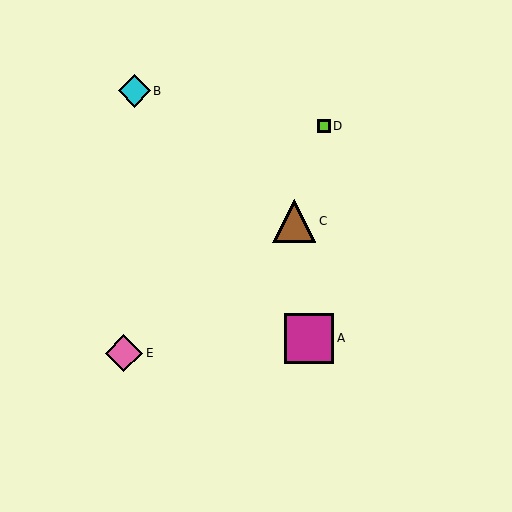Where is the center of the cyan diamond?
The center of the cyan diamond is at (134, 91).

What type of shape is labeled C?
Shape C is a brown triangle.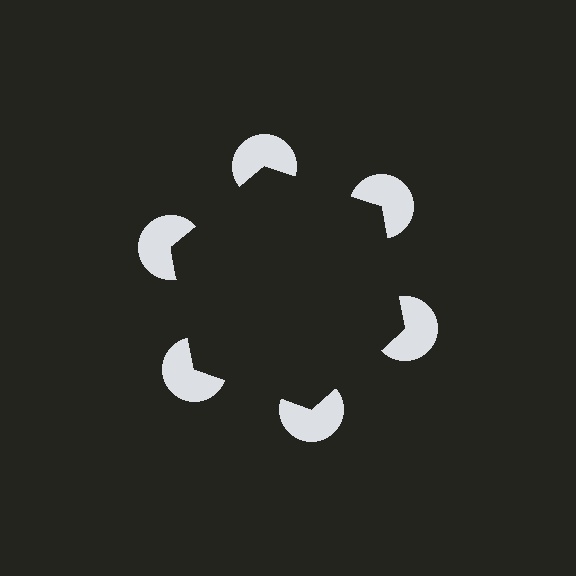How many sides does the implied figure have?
6 sides.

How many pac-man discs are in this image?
There are 6 — one at each vertex of the illusory hexagon.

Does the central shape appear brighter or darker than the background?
It typically appears slightly darker than the background, even though no actual brightness change is drawn.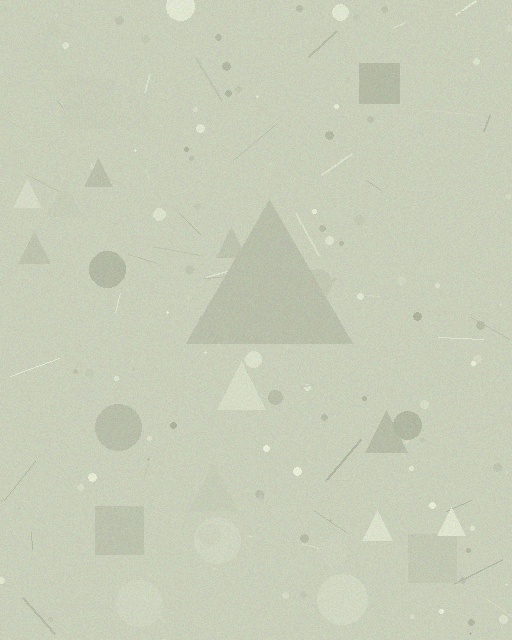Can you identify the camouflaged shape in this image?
The camouflaged shape is a triangle.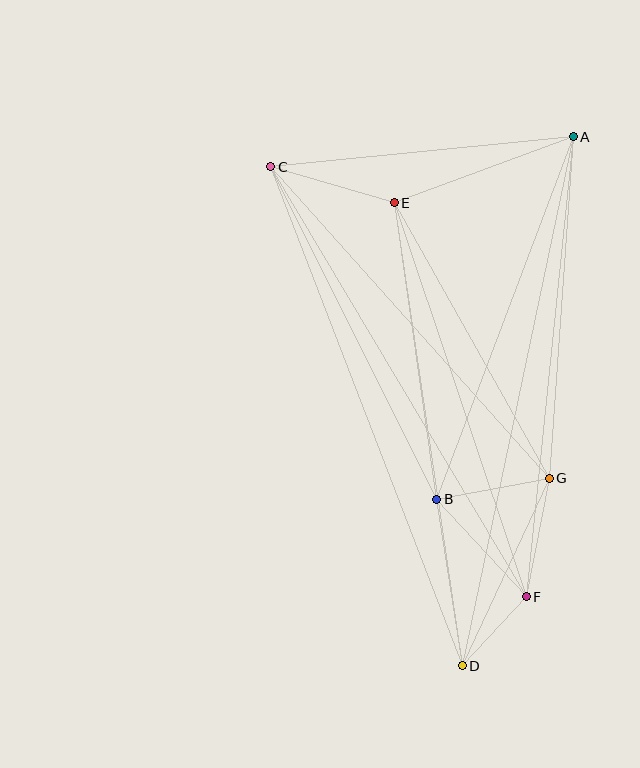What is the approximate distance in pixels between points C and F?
The distance between C and F is approximately 501 pixels.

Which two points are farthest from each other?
Points A and D are farthest from each other.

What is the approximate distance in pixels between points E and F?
The distance between E and F is approximately 416 pixels.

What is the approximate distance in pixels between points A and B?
The distance between A and B is approximately 387 pixels.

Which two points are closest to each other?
Points D and F are closest to each other.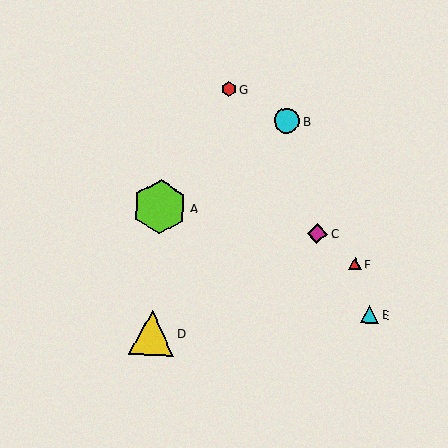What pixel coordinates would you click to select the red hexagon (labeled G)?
Click at (229, 89) to select the red hexagon G.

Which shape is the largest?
The lime hexagon (labeled A) is the largest.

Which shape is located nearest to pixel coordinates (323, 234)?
The magenta diamond (labeled C) at (318, 233) is nearest to that location.